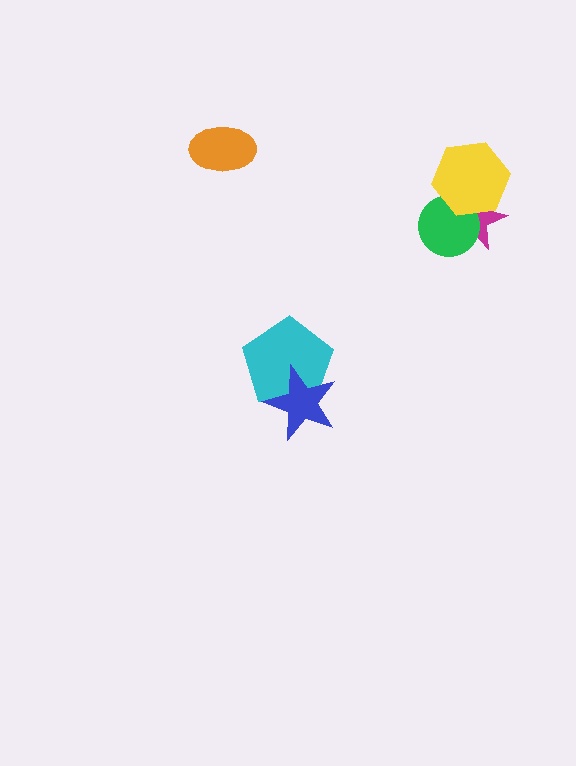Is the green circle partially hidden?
Yes, it is partially covered by another shape.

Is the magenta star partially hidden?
Yes, it is partially covered by another shape.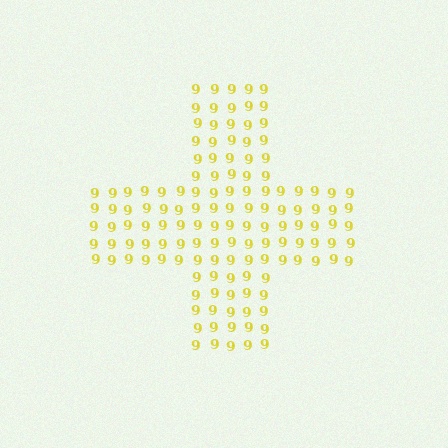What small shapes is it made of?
It is made of small digit 9's.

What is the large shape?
The large shape is a cross.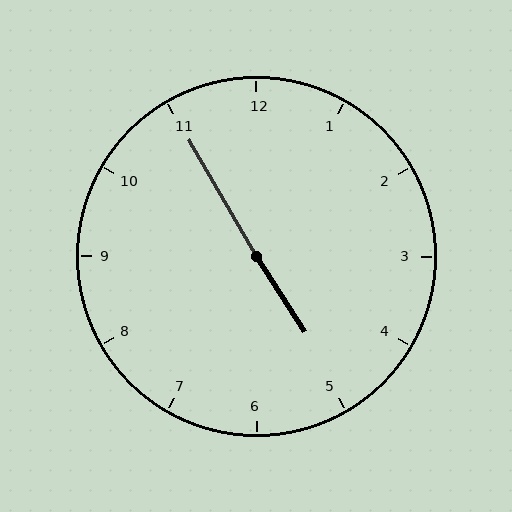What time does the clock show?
4:55.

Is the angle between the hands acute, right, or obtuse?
It is obtuse.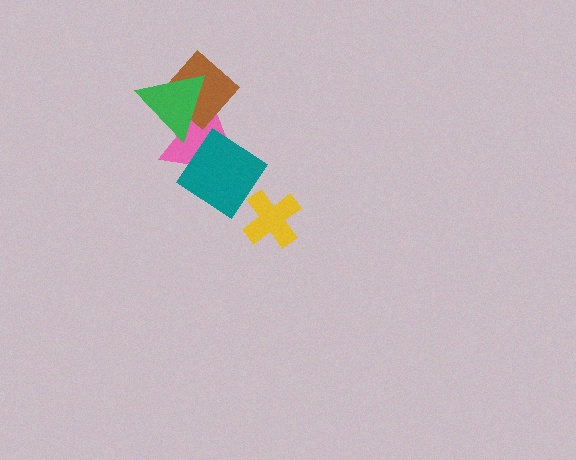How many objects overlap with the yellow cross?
0 objects overlap with the yellow cross.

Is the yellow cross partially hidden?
No, no other shape covers it.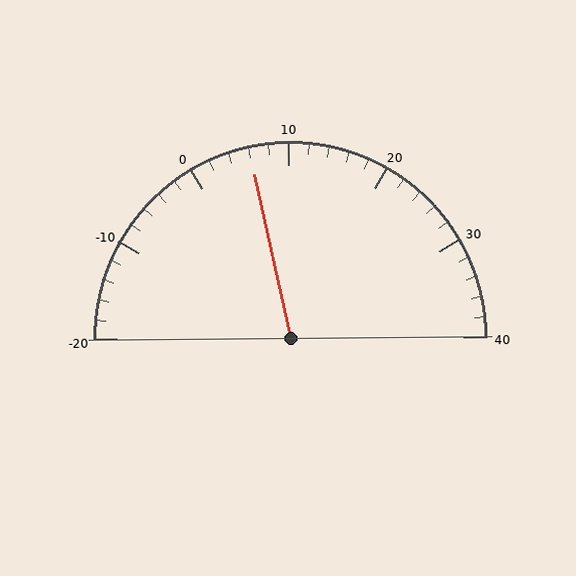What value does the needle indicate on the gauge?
The needle indicates approximately 6.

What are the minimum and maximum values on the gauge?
The gauge ranges from -20 to 40.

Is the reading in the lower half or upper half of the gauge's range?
The reading is in the lower half of the range (-20 to 40).